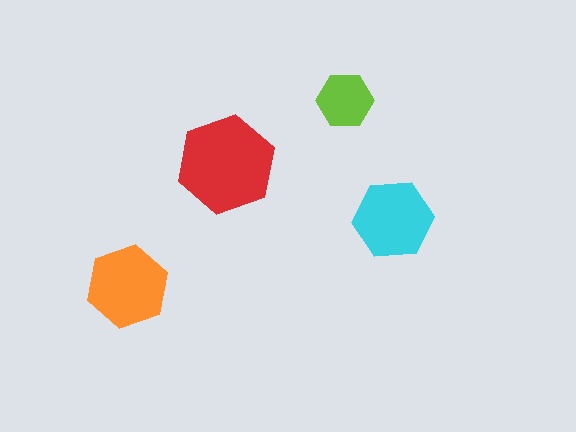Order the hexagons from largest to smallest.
the red one, the orange one, the cyan one, the lime one.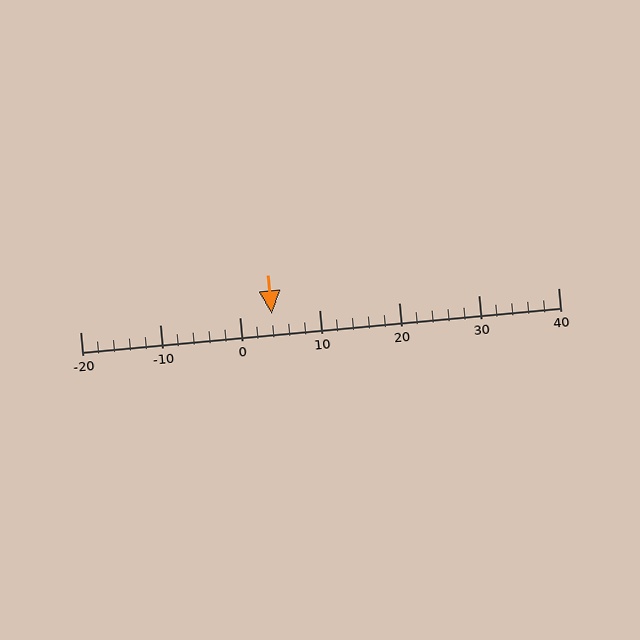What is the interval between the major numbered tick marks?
The major tick marks are spaced 10 units apart.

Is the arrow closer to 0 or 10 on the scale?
The arrow is closer to 0.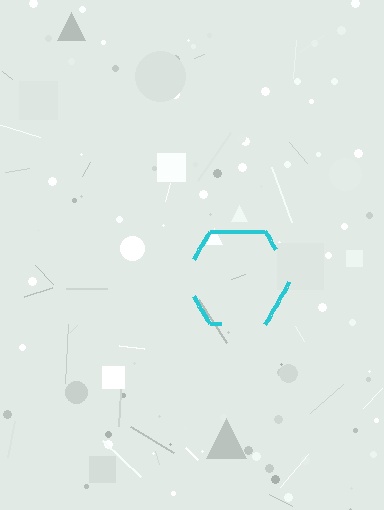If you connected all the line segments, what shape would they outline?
They would outline a hexagon.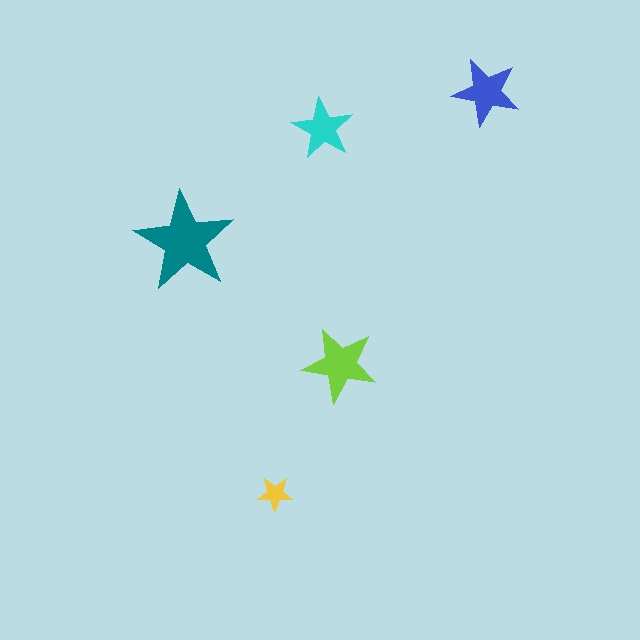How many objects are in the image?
There are 5 objects in the image.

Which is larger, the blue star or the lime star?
The lime one.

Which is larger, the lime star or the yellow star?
The lime one.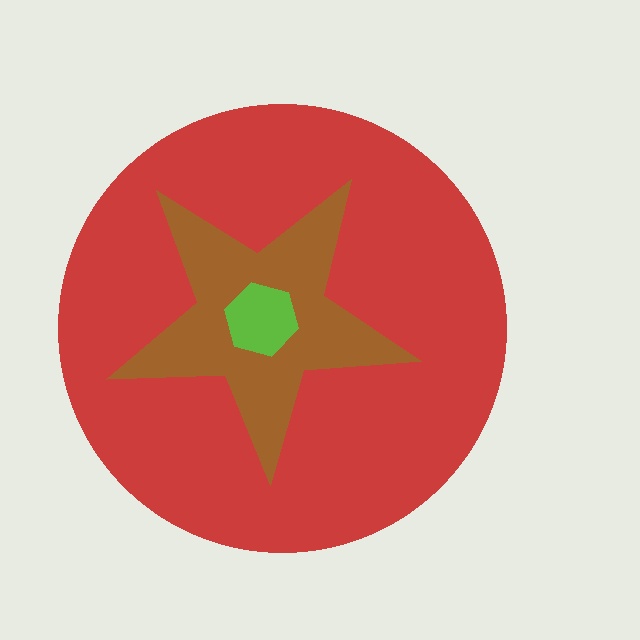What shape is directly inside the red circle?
The brown star.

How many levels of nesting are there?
3.